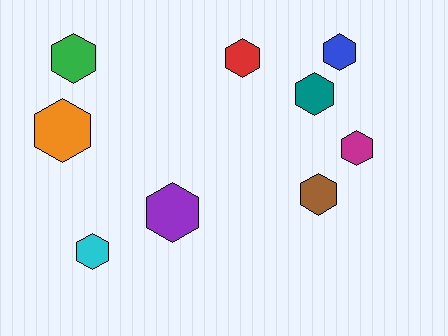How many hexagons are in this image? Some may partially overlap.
There are 9 hexagons.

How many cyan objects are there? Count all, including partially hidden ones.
There is 1 cyan object.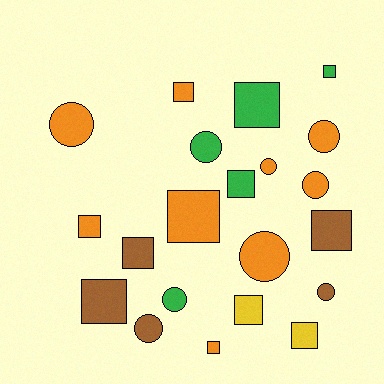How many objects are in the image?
There are 21 objects.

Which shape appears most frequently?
Square, with 12 objects.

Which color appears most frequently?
Orange, with 9 objects.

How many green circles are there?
There are 2 green circles.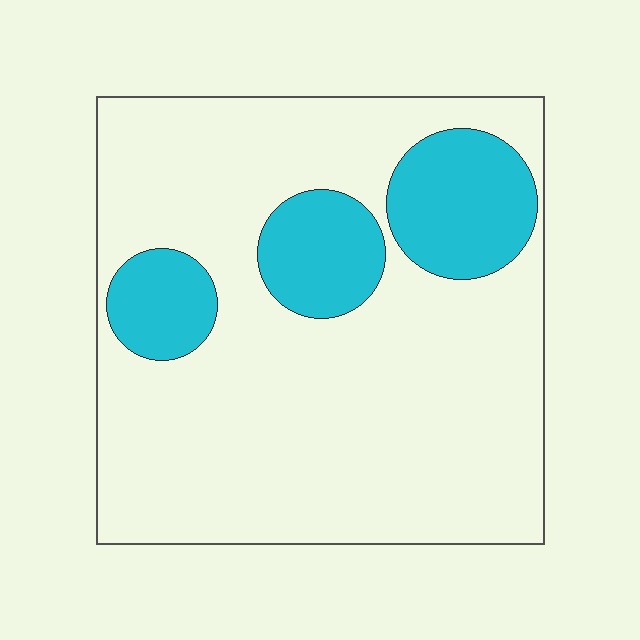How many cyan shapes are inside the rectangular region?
3.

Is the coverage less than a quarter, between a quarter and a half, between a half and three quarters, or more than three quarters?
Less than a quarter.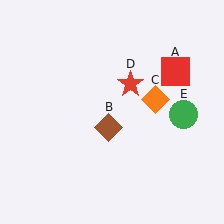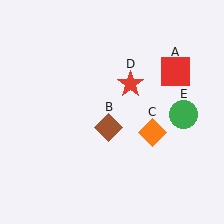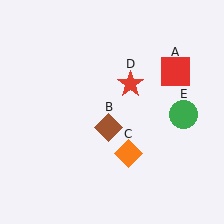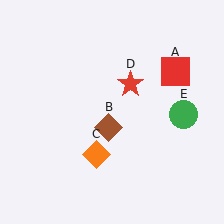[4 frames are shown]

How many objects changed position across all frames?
1 object changed position: orange diamond (object C).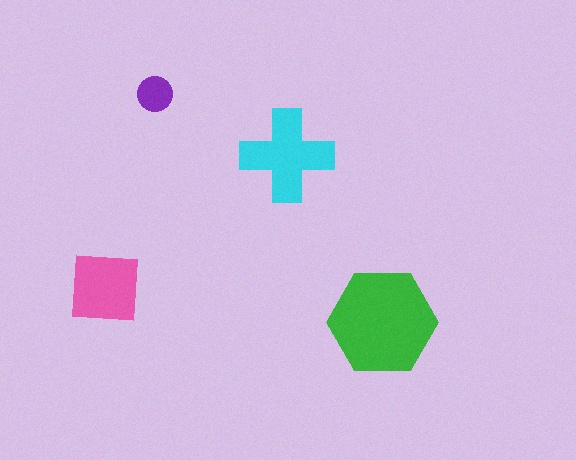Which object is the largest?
The green hexagon.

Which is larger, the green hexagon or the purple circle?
The green hexagon.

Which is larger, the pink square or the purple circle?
The pink square.